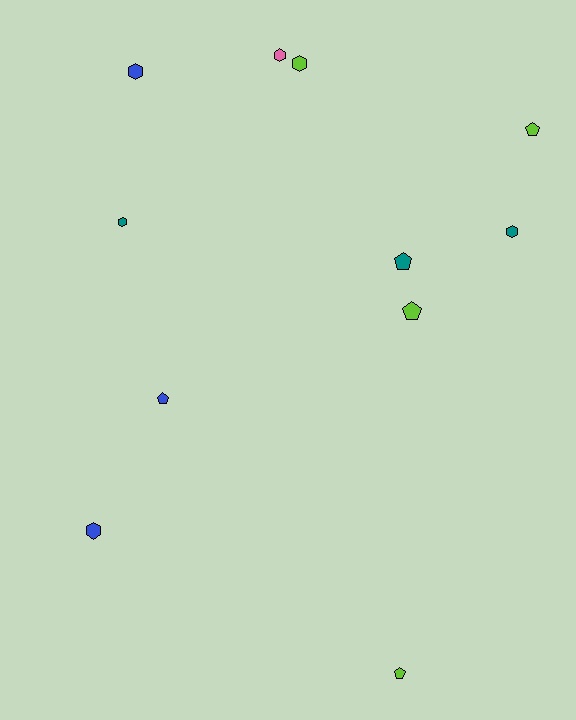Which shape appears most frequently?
Hexagon, with 6 objects.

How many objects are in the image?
There are 11 objects.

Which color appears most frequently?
Lime, with 4 objects.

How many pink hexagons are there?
There is 1 pink hexagon.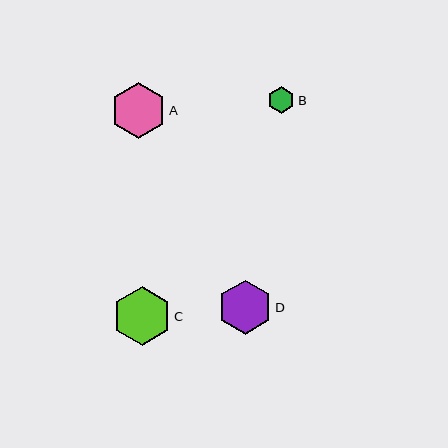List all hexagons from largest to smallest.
From largest to smallest: C, A, D, B.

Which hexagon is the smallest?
Hexagon B is the smallest with a size of approximately 27 pixels.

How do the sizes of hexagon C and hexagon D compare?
Hexagon C and hexagon D are approximately the same size.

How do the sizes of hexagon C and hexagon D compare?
Hexagon C and hexagon D are approximately the same size.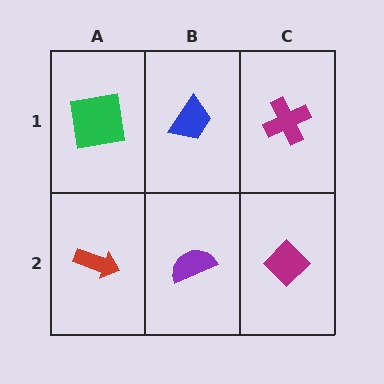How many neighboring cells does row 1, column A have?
2.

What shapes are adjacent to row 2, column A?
A green square (row 1, column A), a purple semicircle (row 2, column B).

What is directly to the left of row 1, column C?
A blue trapezoid.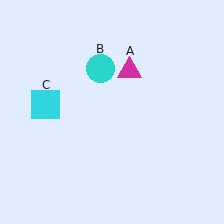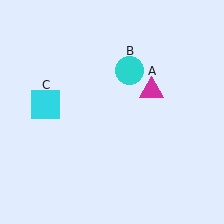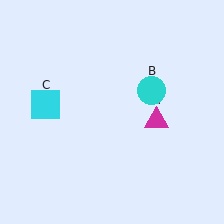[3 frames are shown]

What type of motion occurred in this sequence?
The magenta triangle (object A), cyan circle (object B) rotated clockwise around the center of the scene.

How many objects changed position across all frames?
2 objects changed position: magenta triangle (object A), cyan circle (object B).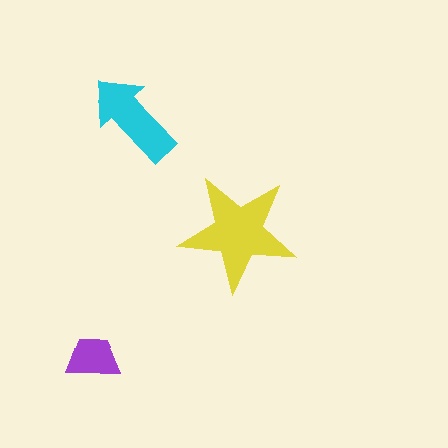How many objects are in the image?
There are 3 objects in the image.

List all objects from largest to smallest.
The yellow star, the cyan arrow, the purple trapezoid.